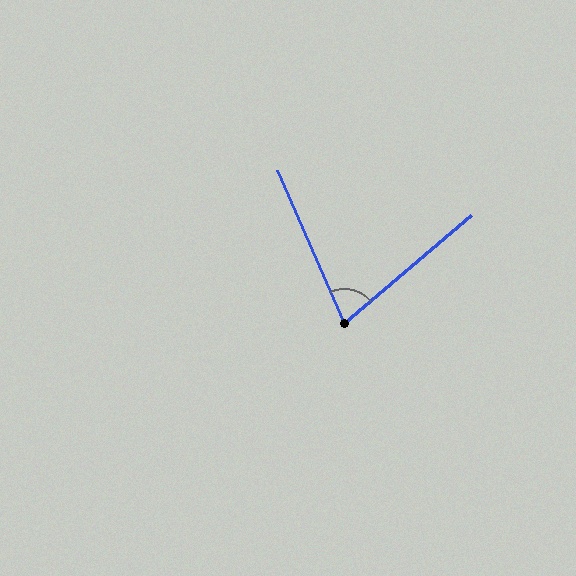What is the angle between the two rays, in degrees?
Approximately 73 degrees.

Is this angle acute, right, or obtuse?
It is acute.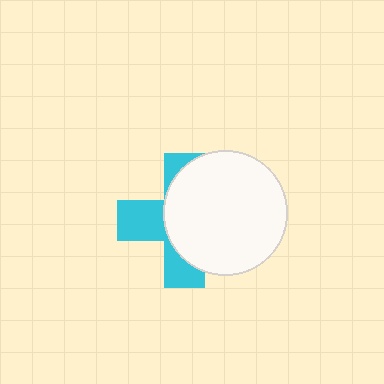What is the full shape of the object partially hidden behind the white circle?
The partially hidden object is a cyan cross.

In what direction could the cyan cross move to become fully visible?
The cyan cross could move left. That would shift it out from behind the white circle entirely.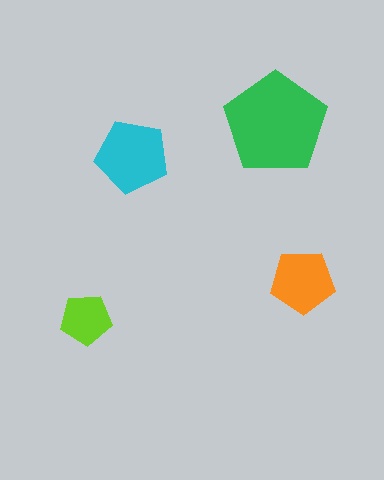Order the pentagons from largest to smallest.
the green one, the cyan one, the orange one, the lime one.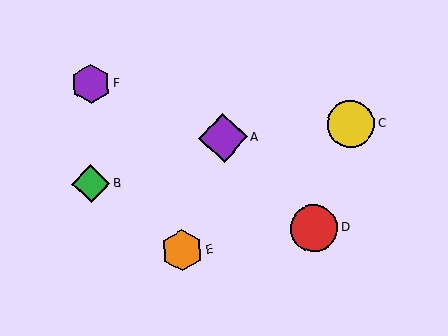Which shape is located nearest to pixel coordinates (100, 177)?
The green diamond (labeled B) at (91, 184) is nearest to that location.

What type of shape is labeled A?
Shape A is a purple diamond.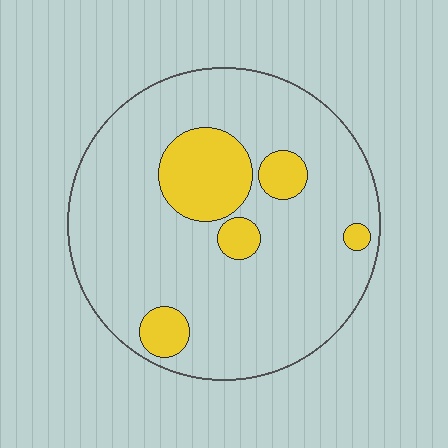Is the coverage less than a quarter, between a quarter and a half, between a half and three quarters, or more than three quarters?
Less than a quarter.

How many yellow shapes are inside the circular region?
5.